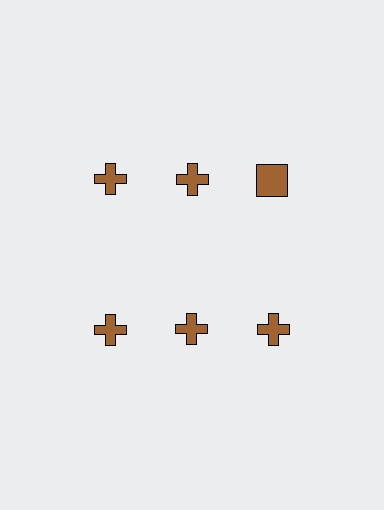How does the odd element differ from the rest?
It has a different shape: square instead of cross.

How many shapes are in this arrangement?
There are 6 shapes arranged in a grid pattern.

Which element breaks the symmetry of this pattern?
The brown square in the top row, center column breaks the symmetry. All other shapes are brown crosses.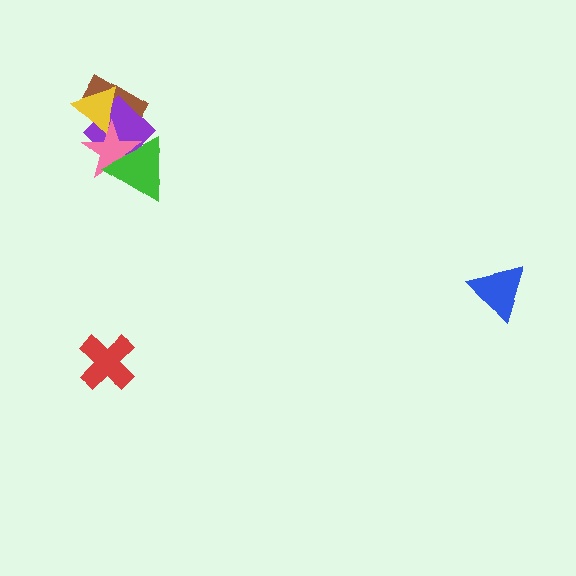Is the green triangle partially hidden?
No, no other shape covers it.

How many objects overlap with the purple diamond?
4 objects overlap with the purple diamond.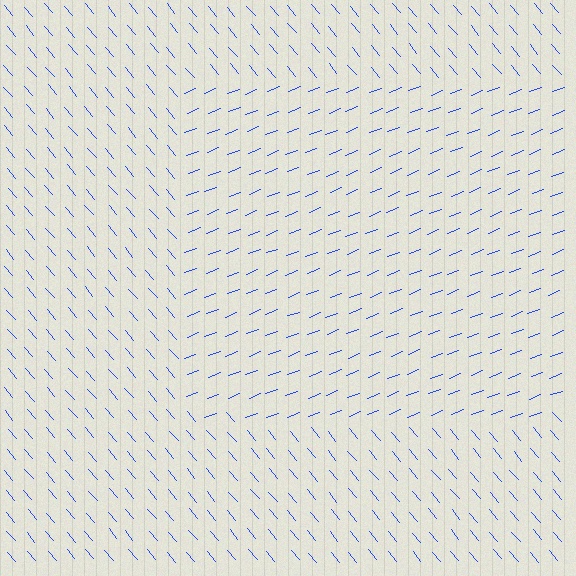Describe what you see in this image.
The image is filled with small blue line segments. A rectangle region in the image has lines oriented differently from the surrounding lines, creating a visible texture boundary.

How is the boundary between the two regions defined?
The boundary is defined purely by a change in line orientation (approximately 71 degrees difference). All lines are the same color and thickness.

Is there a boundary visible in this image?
Yes, there is a texture boundary formed by a change in line orientation.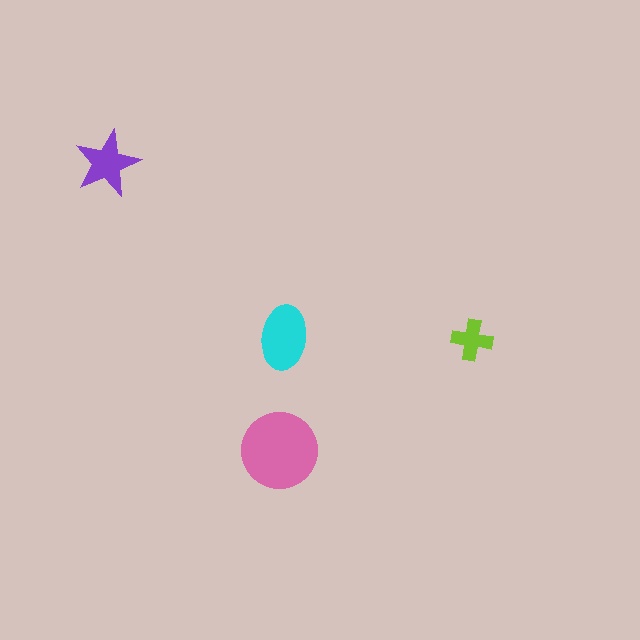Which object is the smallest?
The lime cross.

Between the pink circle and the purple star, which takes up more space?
The pink circle.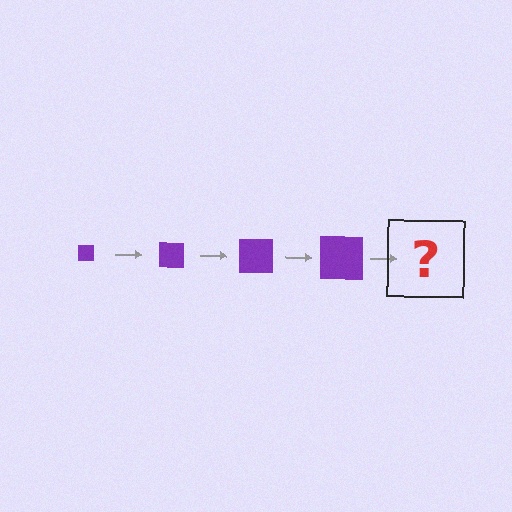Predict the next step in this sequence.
The next step is a purple square, larger than the previous one.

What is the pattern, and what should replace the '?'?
The pattern is that the square gets progressively larger each step. The '?' should be a purple square, larger than the previous one.